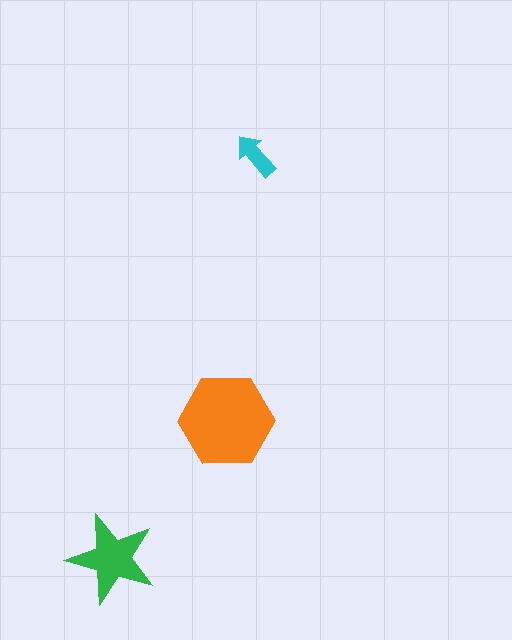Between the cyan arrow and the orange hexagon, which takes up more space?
The orange hexagon.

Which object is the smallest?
The cyan arrow.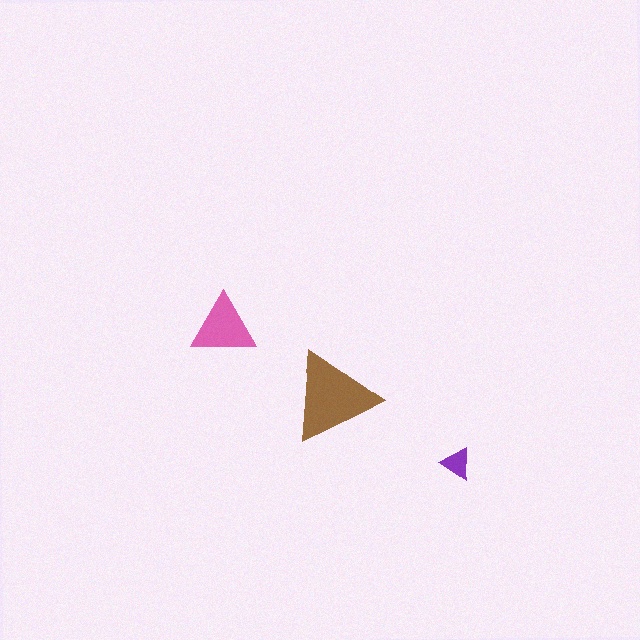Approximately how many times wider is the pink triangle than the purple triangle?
About 2 times wider.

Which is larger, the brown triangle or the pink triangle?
The brown one.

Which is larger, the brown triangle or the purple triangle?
The brown one.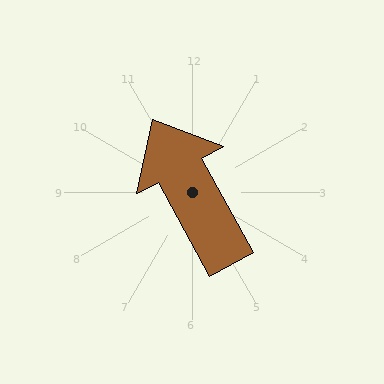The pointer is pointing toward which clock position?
Roughly 11 o'clock.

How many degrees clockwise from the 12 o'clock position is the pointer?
Approximately 331 degrees.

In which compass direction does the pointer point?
Northwest.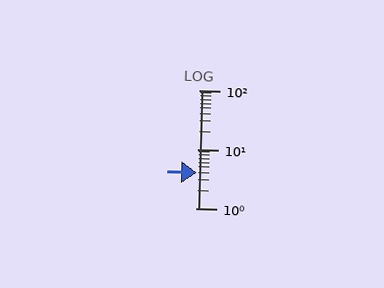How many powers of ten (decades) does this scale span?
The scale spans 2 decades, from 1 to 100.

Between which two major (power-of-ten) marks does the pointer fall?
The pointer is between 1 and 10.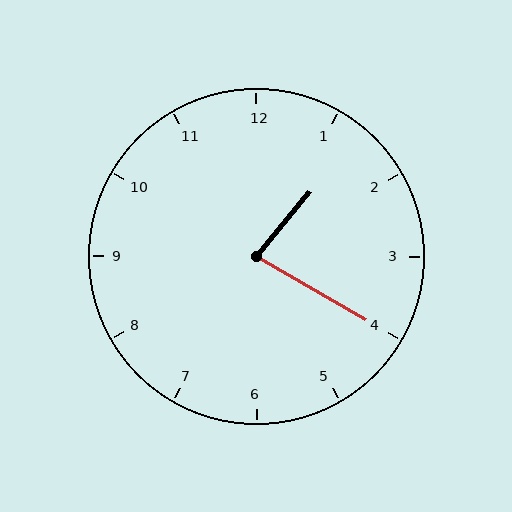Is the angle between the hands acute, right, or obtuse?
It is acute.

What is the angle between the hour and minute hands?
Approximately 80 degrees.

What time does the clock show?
1:20.